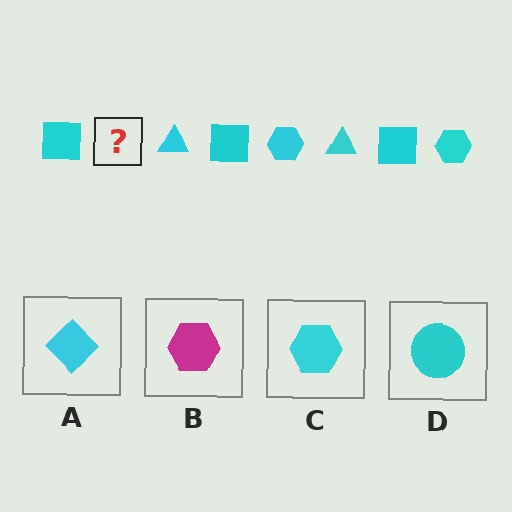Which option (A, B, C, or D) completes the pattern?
C.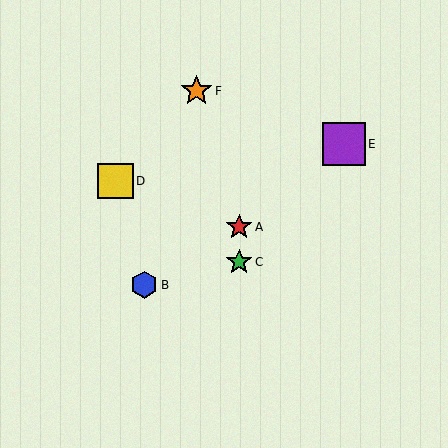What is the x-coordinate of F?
Object F is at x≈196.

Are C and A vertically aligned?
Yes, both are at x≈239.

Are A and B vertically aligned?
No, A is at x≈239 and B is at x≈144.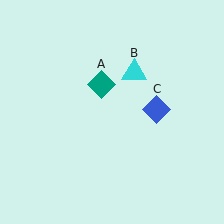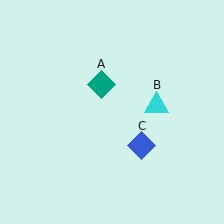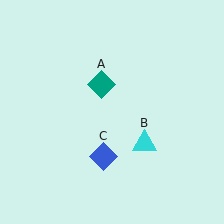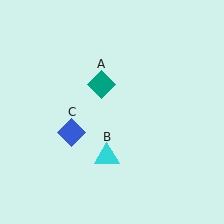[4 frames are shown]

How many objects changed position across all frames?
2 objects changed position: cyan triangle (object B), blue diamond (object C).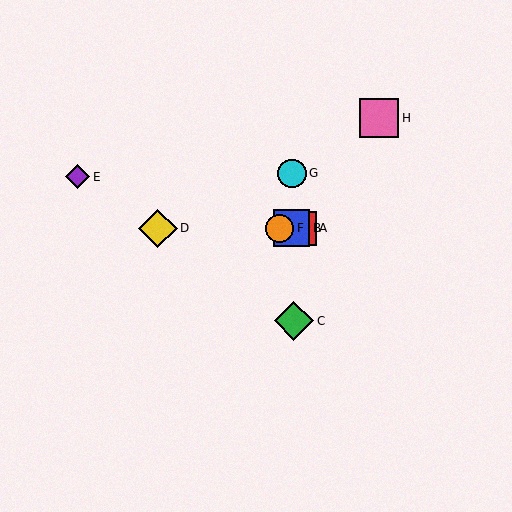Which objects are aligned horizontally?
Objects A, B, D, F are aligned horizontally.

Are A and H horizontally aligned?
No, A is at y≈228 and H is at y≈118.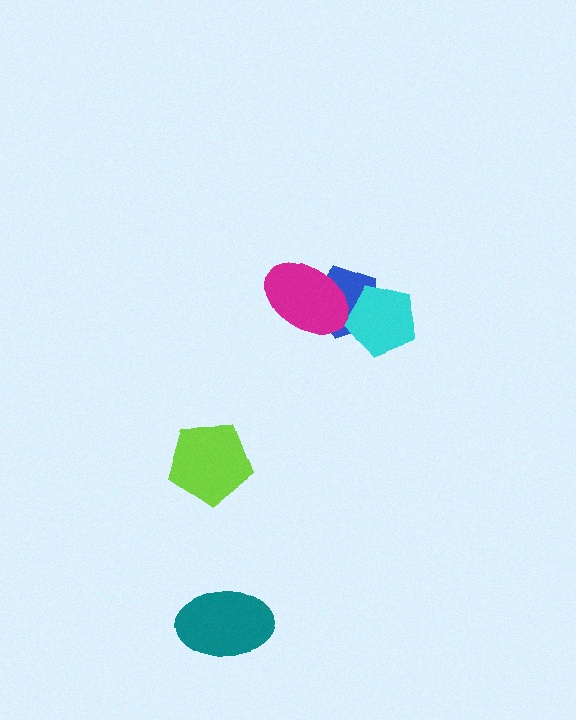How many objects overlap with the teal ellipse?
0 objects overlap with the teal ellipse.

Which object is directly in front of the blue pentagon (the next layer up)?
The magenta ellipse is directly in front of the blue pentagon.